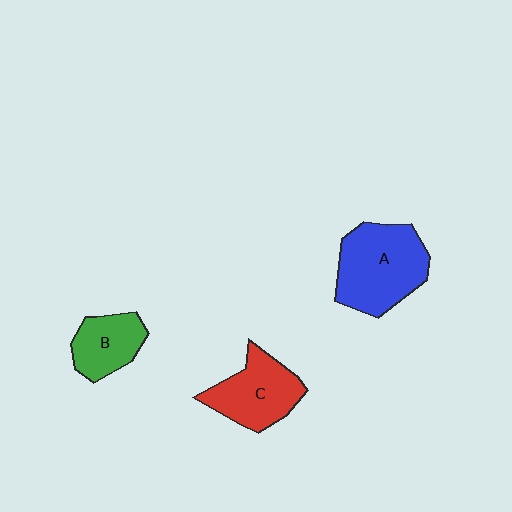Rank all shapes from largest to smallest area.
From largest to smallest: A (blue), C (red), B (green).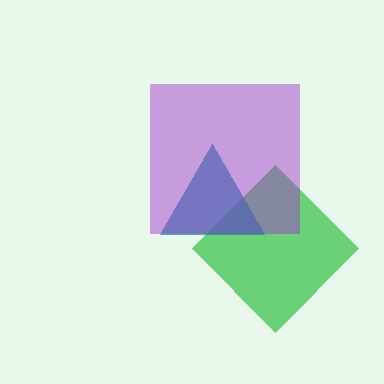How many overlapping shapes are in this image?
There are 3 overlapping shapes in the image.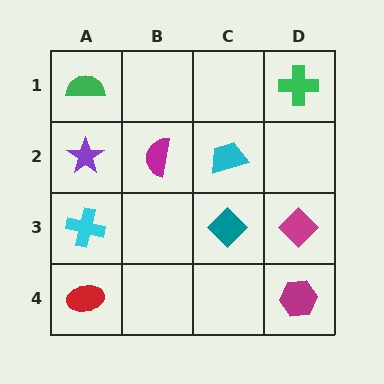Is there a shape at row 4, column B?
No, that cell is empty.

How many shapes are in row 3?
3 shapes.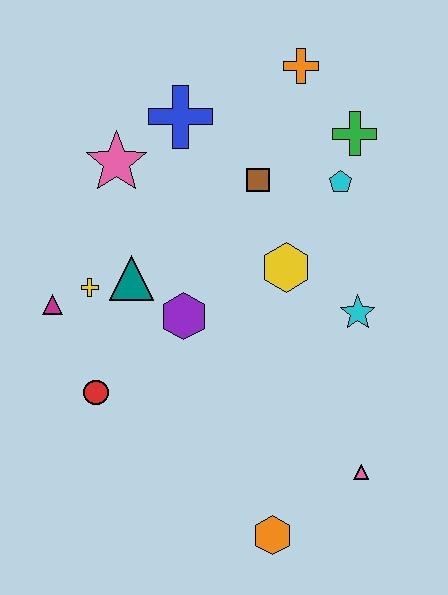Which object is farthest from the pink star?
The orange hexagon is farthest from the pink star.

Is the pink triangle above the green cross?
No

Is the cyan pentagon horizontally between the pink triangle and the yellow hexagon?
Yes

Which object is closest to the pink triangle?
The orange hexagon is closest to the pink triangle.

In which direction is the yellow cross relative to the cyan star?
The yellow cross is to the left of the cyan star.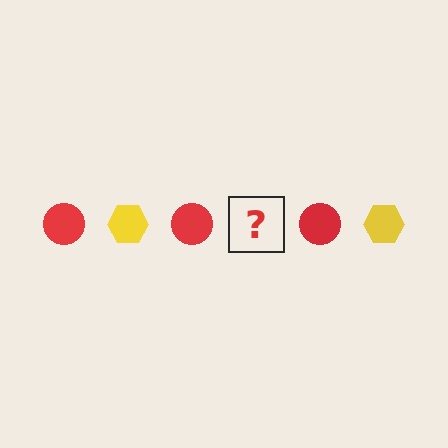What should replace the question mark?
The question mark should be replaced with a yellow hexagon.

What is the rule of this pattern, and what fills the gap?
The rule is that the pattern alternates between red circle and yellow hexagon. The gap should be filled with a yellow hexagon.